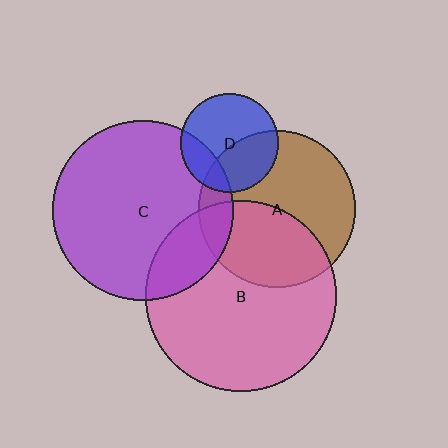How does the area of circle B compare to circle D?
Approximately 3.8 times.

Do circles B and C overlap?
Yes.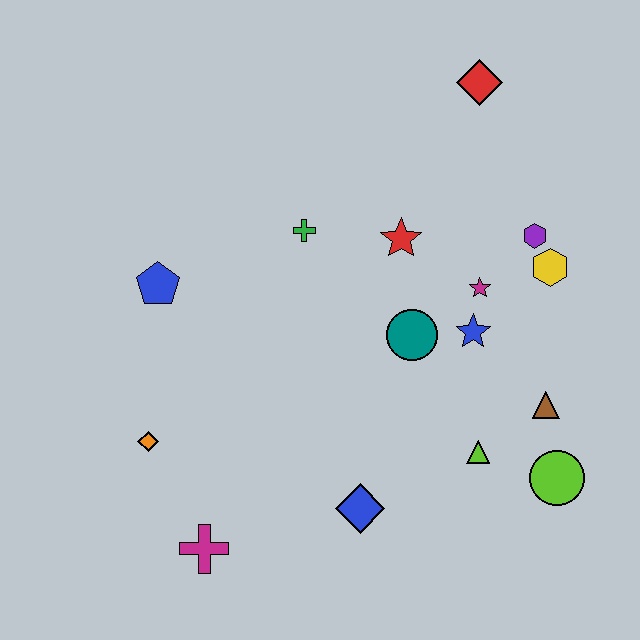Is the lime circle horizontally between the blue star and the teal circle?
No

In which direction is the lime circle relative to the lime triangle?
The lime circle is to the right of the lime triangle.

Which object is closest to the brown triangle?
The lime circle is closest to the brown triangle.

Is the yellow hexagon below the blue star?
No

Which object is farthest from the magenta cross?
The red diamond is farthest from the magenta cross.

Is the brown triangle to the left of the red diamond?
No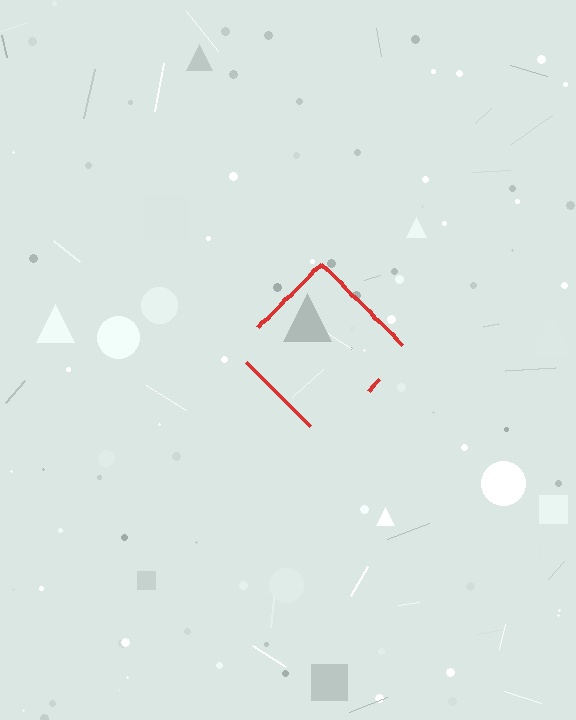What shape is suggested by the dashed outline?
The dashed outline suggests a diamond.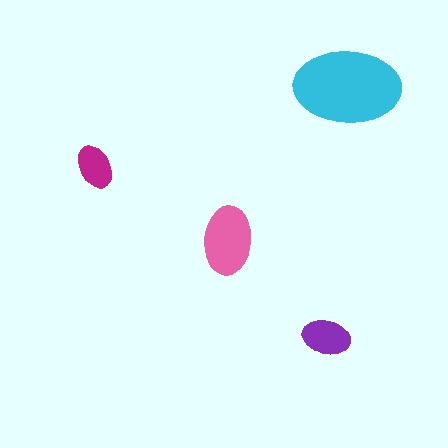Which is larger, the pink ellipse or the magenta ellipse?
The pink one.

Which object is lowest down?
The purple ellipse is bottommost.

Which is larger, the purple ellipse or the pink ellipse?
The pink one.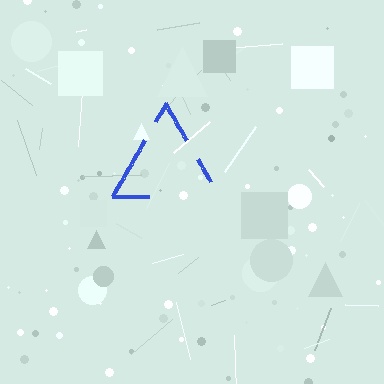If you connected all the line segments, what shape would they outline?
They would outline a triangle.